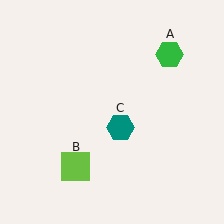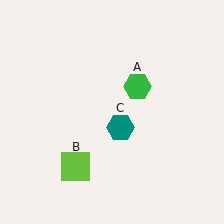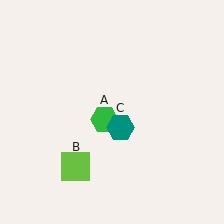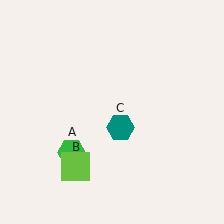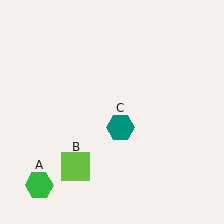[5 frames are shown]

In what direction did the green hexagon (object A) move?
The green hexagon (object A) moved down and to the left.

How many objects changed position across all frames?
1 object changed position: green hexagon (object A).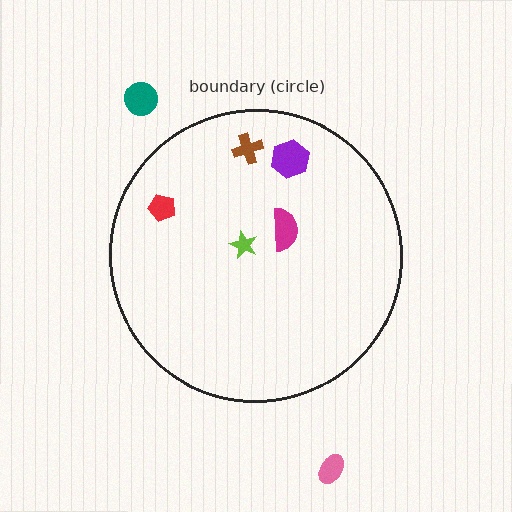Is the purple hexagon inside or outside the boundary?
Inside.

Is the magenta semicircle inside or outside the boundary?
Inside.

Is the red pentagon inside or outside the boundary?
Inside.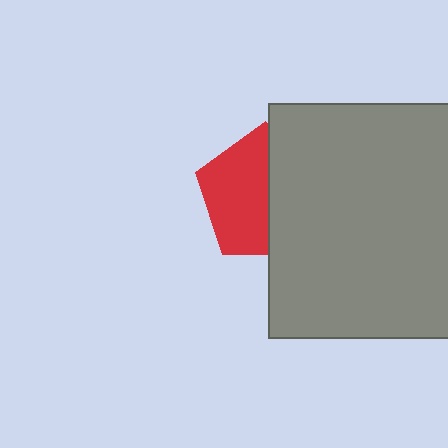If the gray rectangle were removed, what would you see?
You would see the complete red pentagon.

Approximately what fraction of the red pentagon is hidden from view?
Roughly 48% of the red pentagon is hidden behind the gray rectangle.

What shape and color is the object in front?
The object in front is a gray rectangle.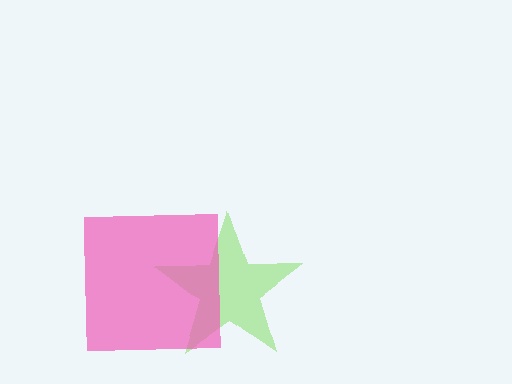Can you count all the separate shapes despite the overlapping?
Yes, there are 2 separate shapes.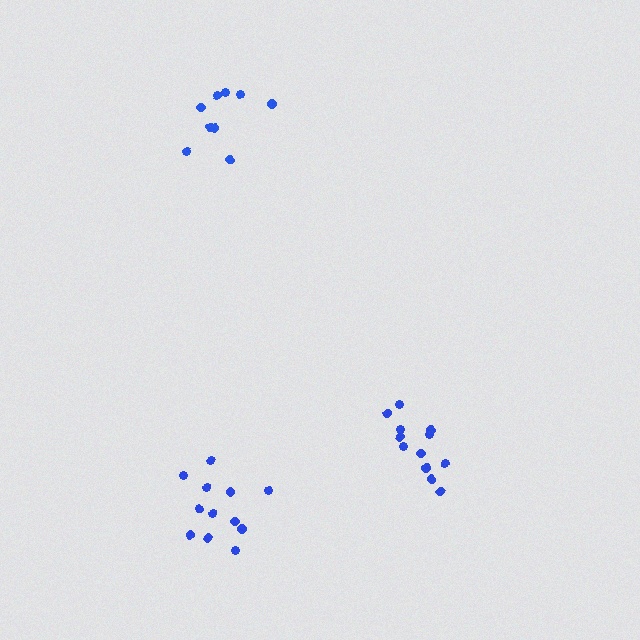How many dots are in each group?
Group 1: 9 dots, Group 2: 12 dots, Group 3: 12 dots (33 total).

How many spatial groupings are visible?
There are 3 spatial groupings.